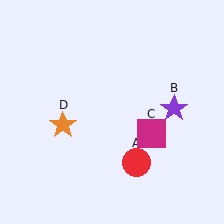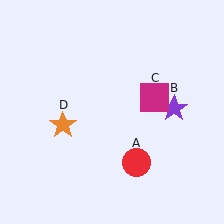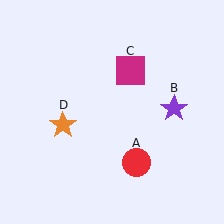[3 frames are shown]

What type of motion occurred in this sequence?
The magenta square (object C) rotated counterclockwise around the center of the scene.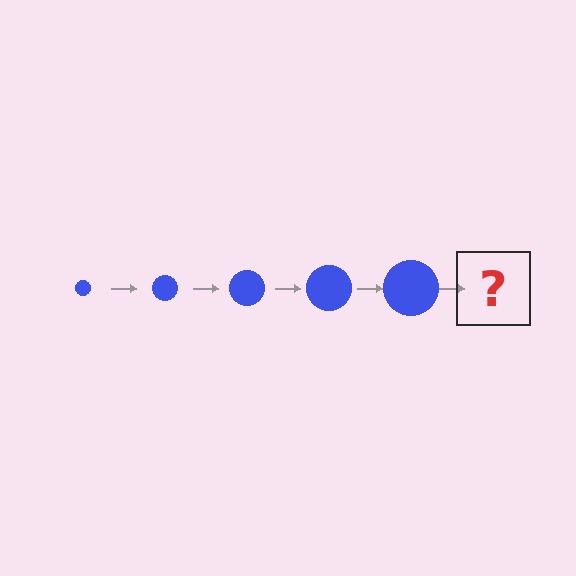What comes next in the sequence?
The next element should be a blue circle, larger than the previous one.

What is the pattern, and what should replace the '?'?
The pattern is that the circle gets progressively larger each step. The '?' should be a blue circle, larger than the previous one.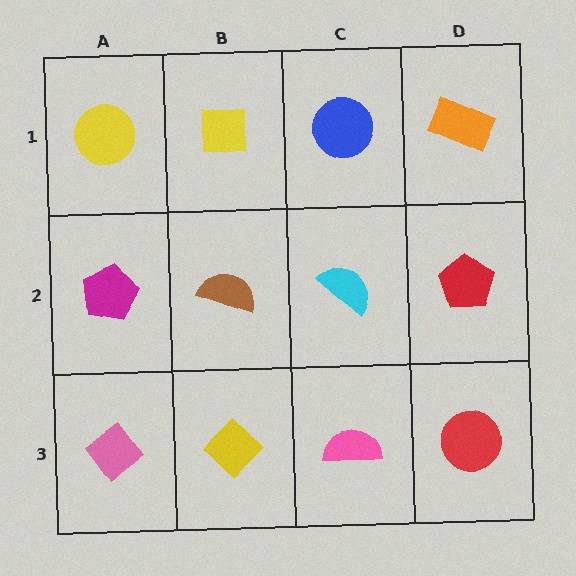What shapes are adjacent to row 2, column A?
A yellow circle (row 1, column A), a pink diamond (row 3, column A), a brown semicircle (row 2, column B).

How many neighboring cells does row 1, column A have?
2.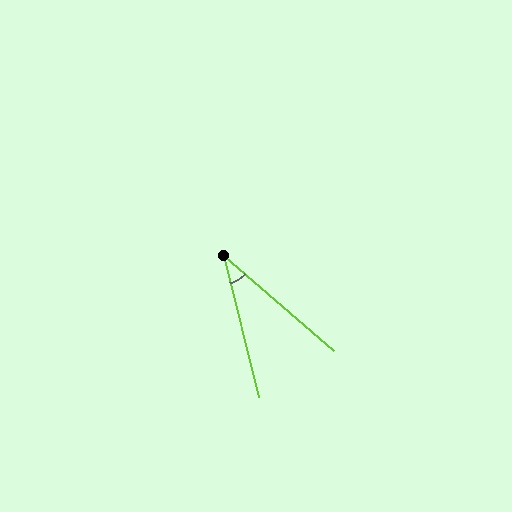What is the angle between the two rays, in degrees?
Approximately 35 degrees.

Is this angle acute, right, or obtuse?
It is acute.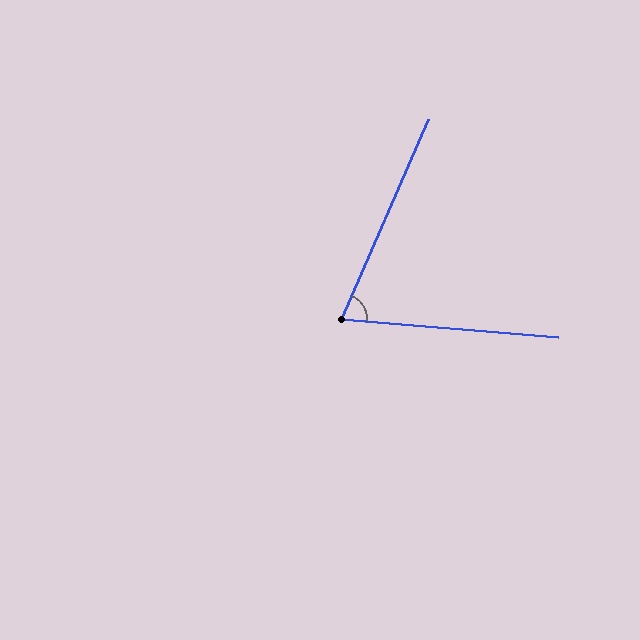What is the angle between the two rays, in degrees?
Approximately 71 degrees.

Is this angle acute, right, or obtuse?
It is acute.